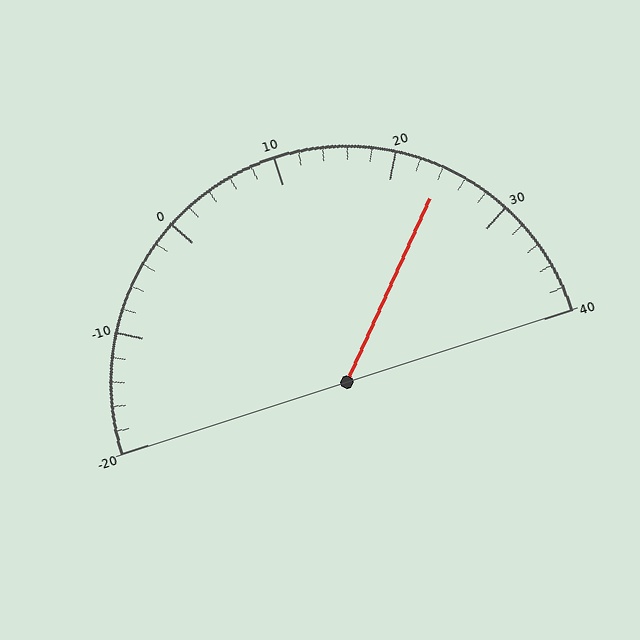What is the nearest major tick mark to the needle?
The nearest major tick mark is 20.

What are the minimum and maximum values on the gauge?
The gauge ranges from -20 to 40.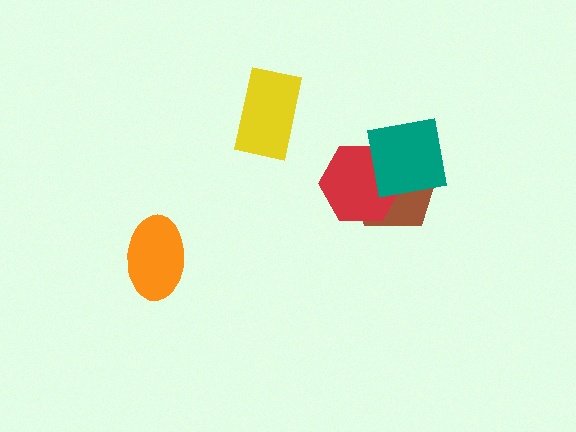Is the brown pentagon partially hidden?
Yes, it is partially covered by another shape.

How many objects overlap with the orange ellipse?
0 objects overlap with the orange ellipse.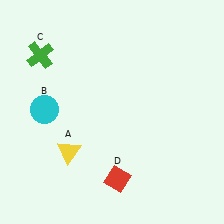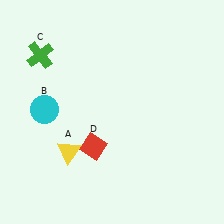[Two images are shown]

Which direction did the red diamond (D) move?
The red diamond (D) moved up.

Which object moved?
The red diamond (D) moved up.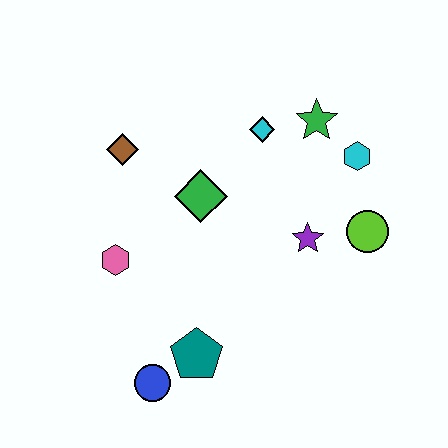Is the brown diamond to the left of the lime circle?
Yes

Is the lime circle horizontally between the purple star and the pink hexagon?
No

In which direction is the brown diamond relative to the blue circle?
The brown diamond is above the blue circle.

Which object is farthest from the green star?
The blue circle is farthest from the green star.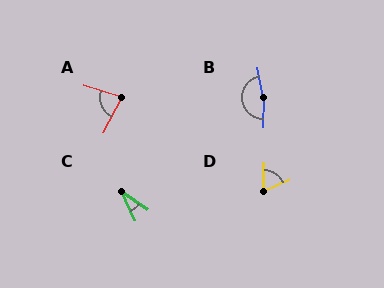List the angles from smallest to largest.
C (30°), D (65°), A (80°), B (170°).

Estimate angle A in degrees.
Approximately 80 degrees.